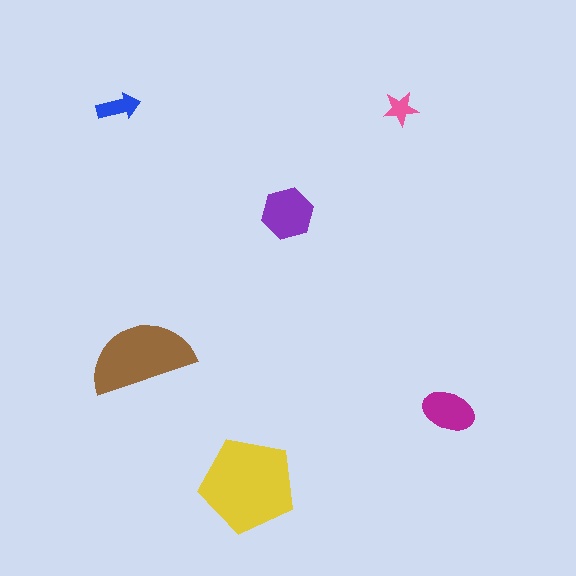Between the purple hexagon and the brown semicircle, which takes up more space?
The brown semicircle.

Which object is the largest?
The yellow pentagon.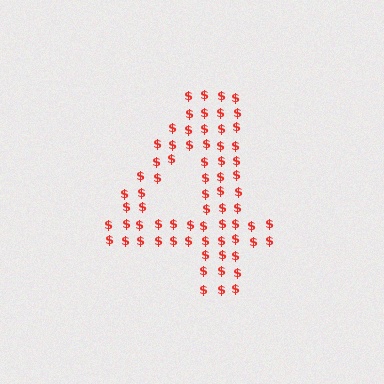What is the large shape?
The large shape is the digit 4.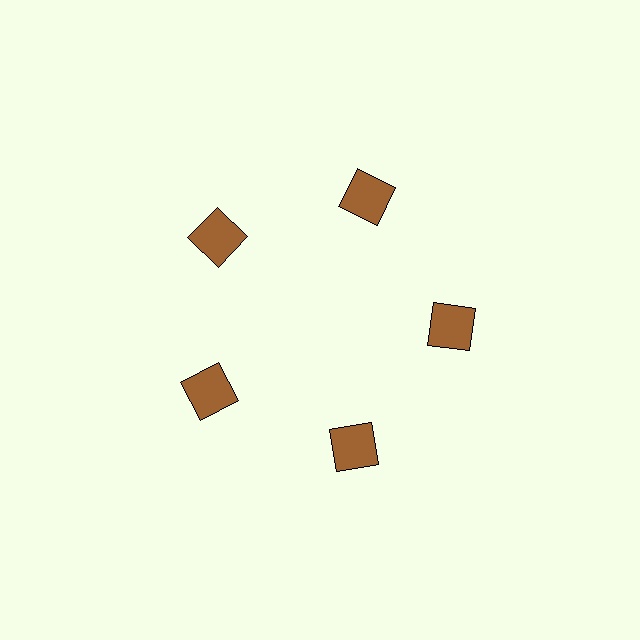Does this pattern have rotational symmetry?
Yes, this pattern has 5-fold rotational symmetry. It looks the same after rotating 72 degrees around the center.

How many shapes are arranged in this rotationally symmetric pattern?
There are 5 shapes, arranged in 5 groups of 1.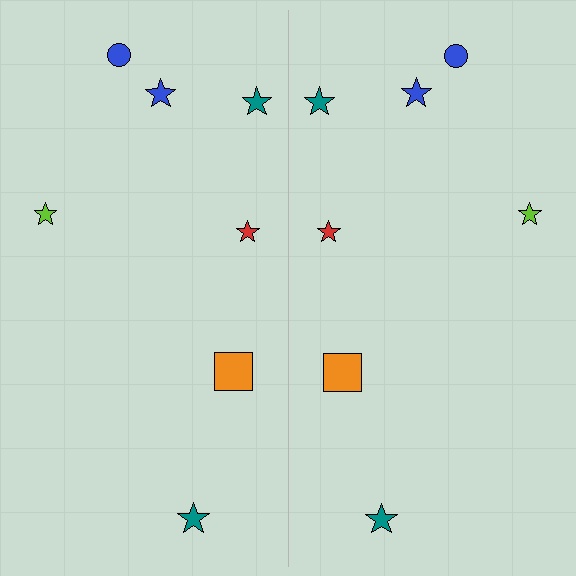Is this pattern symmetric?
Yes, this pattern has bilateral (reflection) symmetry.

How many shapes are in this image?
There are 14 shapes in this image.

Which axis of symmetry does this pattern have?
The pattern has a vertical axis of symmetry running through the center of the image.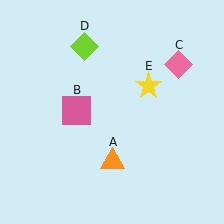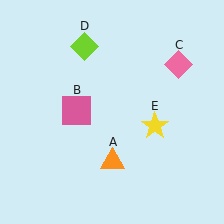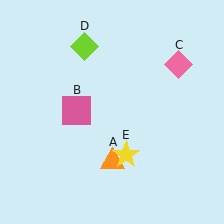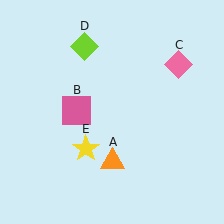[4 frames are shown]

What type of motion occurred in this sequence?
The yellow star (object E) rotated clockwise around the center of the scene.